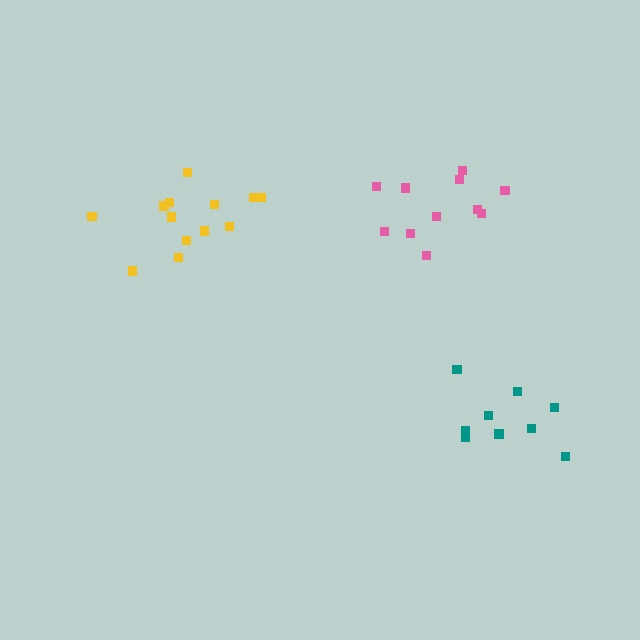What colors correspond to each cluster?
The clusters are colored: pink, teal, yellow.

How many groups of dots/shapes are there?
There are 3 groups.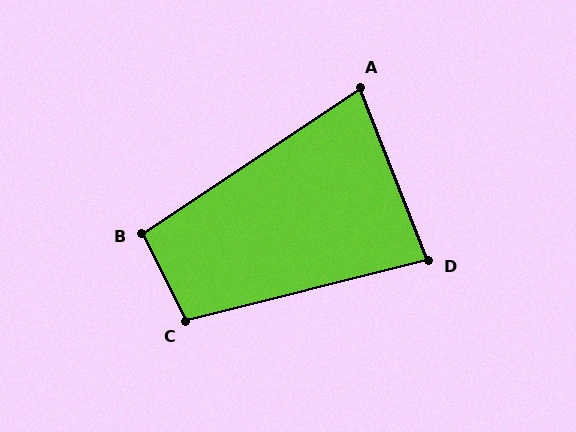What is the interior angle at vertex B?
Approximately 97 degrees (obtuse).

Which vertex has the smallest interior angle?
A, at approximately 78 degrees.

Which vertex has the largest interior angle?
C, at approximately 102 degrees.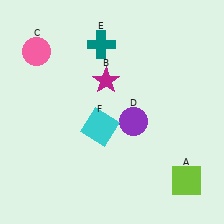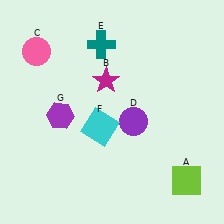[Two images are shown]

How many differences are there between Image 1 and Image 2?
There is 1 difference between the two images.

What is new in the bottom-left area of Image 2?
A purple hexagon (G) was added in the bottom-left area of Image 2.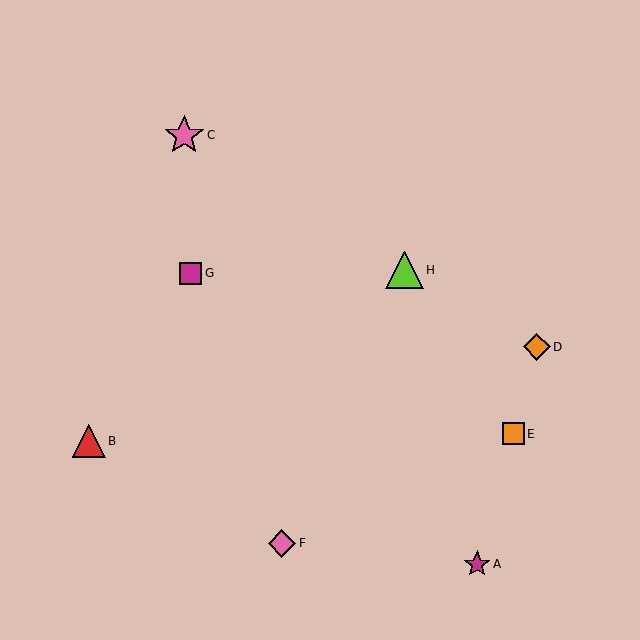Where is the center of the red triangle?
The center of the red triangle is at (89, 441).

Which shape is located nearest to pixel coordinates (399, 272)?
The lime triangle (labeled H) at (405, 270) is nearest to that location.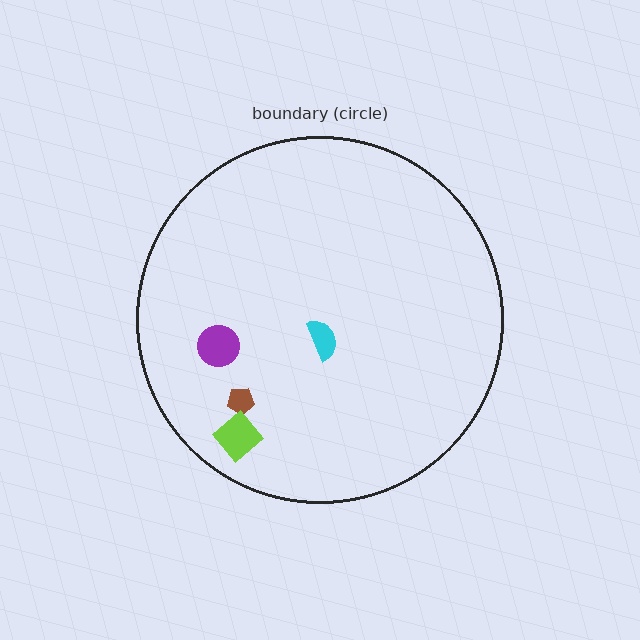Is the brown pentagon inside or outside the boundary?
Inside.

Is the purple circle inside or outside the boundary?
Inside.